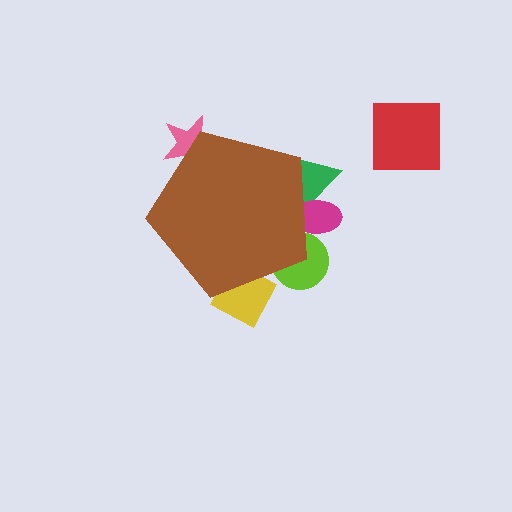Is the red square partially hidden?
No, the red square is fully visible.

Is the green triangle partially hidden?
Yes, the green triangle is partially hidden behind the brown pentagon.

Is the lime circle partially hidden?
Yes, the lime circle is partially hidden behind the brown pentagon.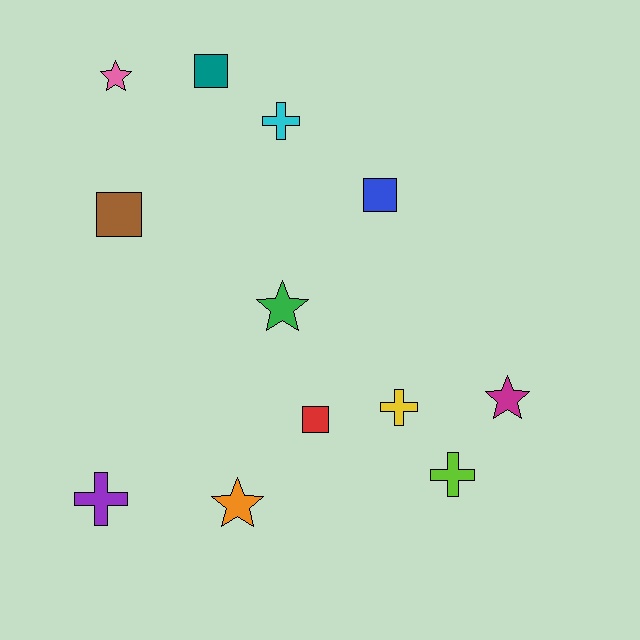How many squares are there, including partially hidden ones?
There are 4 squares.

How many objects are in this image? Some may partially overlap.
There are 12 objects.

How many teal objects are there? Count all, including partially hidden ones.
There is 1 teal object.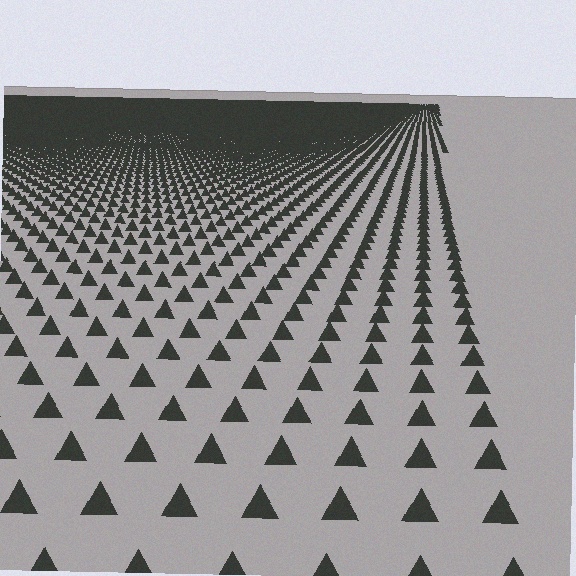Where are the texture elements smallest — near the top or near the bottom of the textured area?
Near the top.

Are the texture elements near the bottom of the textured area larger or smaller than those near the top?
Larger. Near the bottom, elements are closer to the viewer and appear at a bigger on-screen size.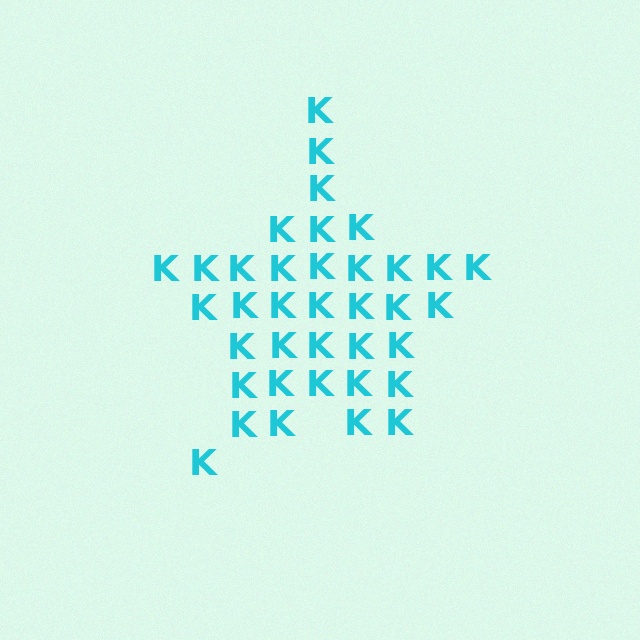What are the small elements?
The small elements are letter K's.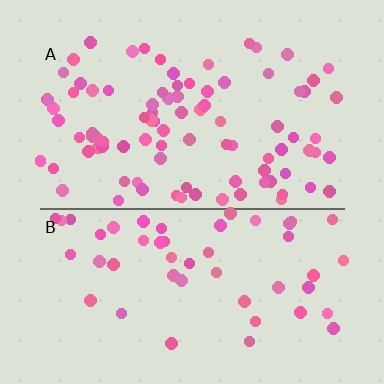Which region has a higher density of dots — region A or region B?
A (the top).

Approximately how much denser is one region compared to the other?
Approximately 1.8× — region A over region B.